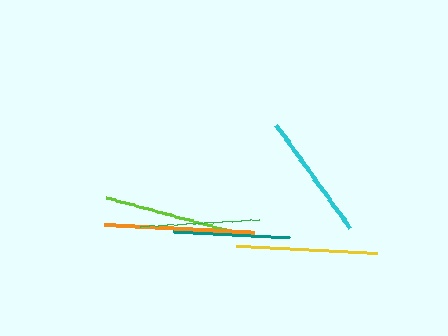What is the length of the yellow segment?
The yellow segment is approximately 141 pixels long.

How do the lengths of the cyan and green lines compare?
The cyan and green lines are approximately the same length.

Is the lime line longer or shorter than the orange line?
The orange line is longer than the lime line.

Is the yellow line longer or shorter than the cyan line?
The yellow line is longer than the cyan line.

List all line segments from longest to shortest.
From longest to shortest: orange, yellow, lime, cyan, green, teal.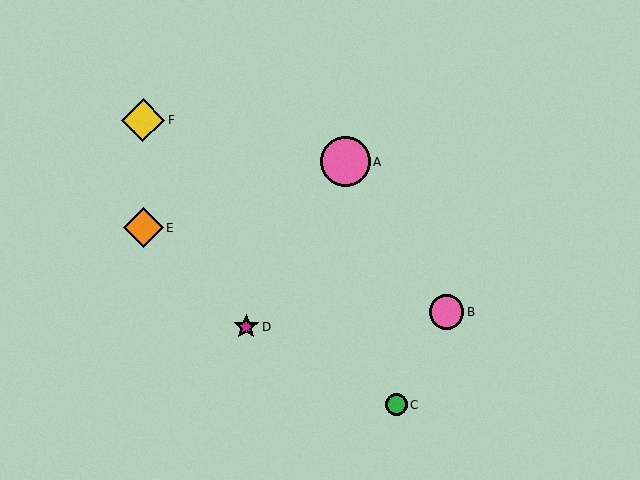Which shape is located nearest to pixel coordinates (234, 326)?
The magenta star (labeled D) at (246, 326) is nearest to that location.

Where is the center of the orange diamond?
The center of the orange diamond is at (143, 228).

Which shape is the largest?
The pink circle (labeled A) is the largest.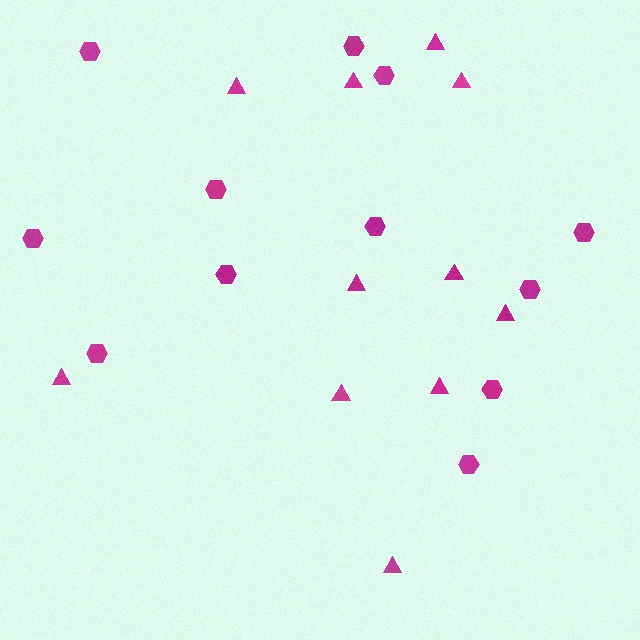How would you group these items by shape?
There are 2 groups: one group of triangles (11) and one group of hexagons (12).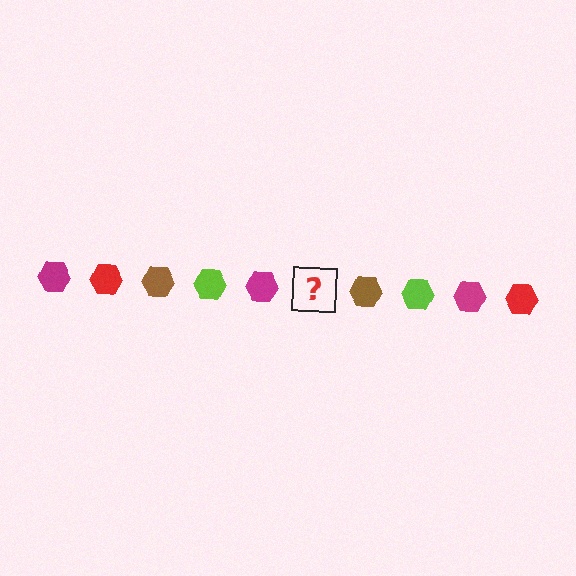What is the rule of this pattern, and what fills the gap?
The rule is that the pattern cycles through magenta, red, brown, lime hexagons. The gap should be filled with a red hexagon.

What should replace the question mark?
The question mark should be replaced with a red hexagon.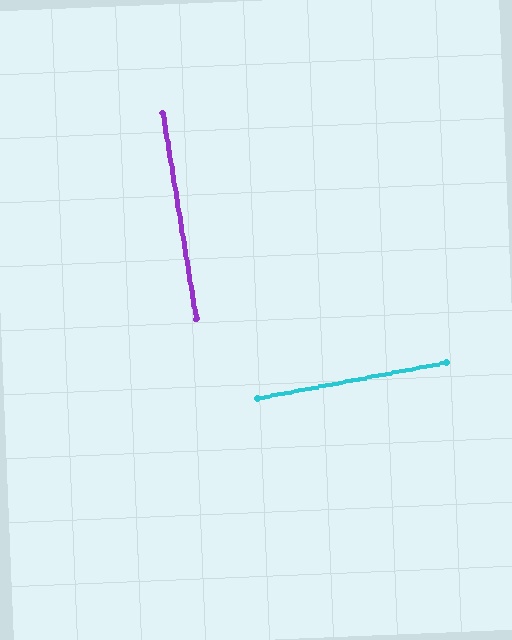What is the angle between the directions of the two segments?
Approximately 89 degrees.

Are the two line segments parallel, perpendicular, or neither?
Perpendicular — they meet at approximately 89°.